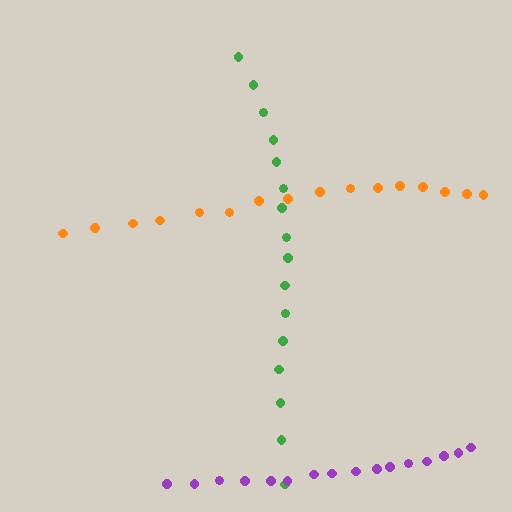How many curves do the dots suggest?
There are 3 distinct paths.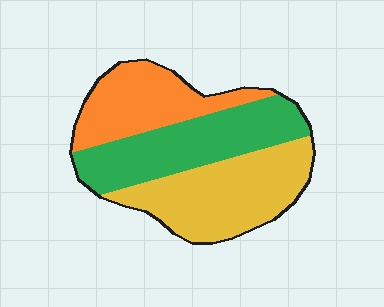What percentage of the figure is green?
Green covers 35% of the figure.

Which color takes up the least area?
Orange, at roughly 25%.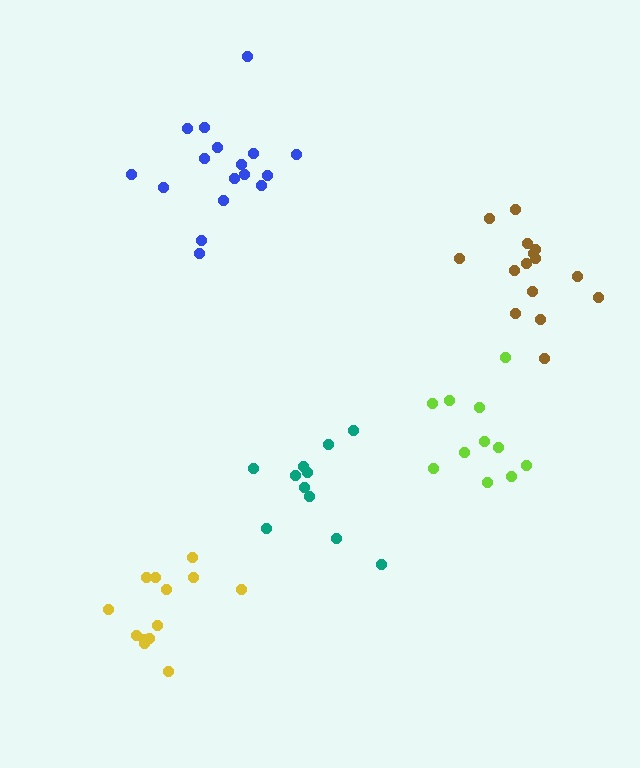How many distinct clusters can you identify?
There are 5 distinct clusters.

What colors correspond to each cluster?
The clusters are colored: blue, teal, yellow, brown, lime.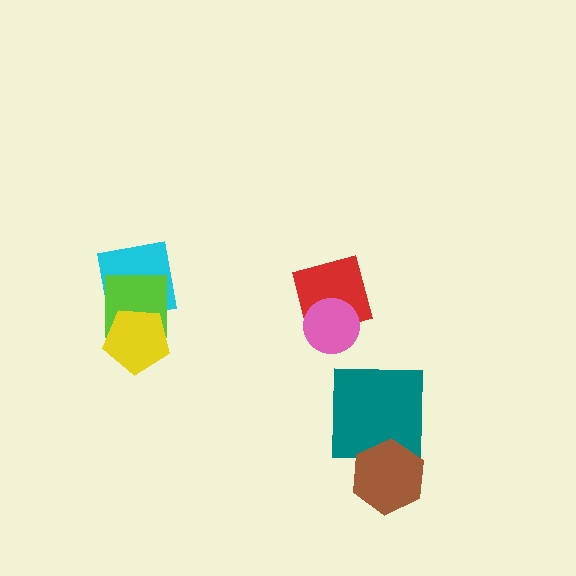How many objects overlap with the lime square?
2 objects overlap with the lime square.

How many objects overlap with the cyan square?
2 objects overlap with the cyan square.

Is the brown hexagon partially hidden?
No, no other shape covers it.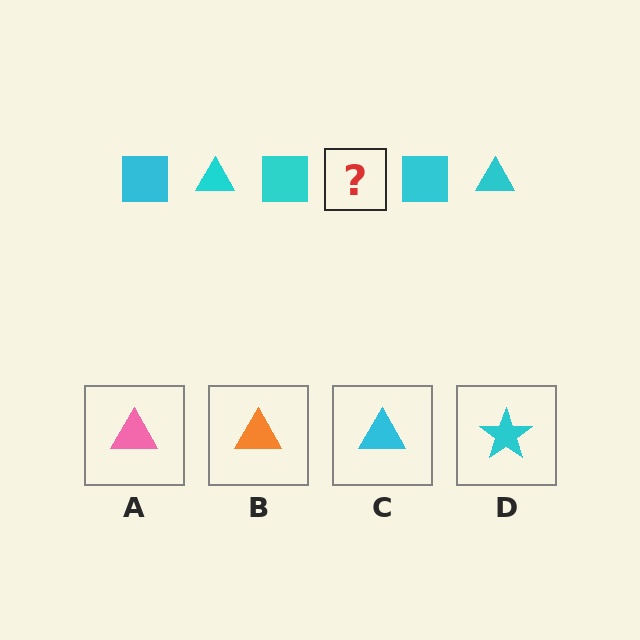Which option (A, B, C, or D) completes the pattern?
C.